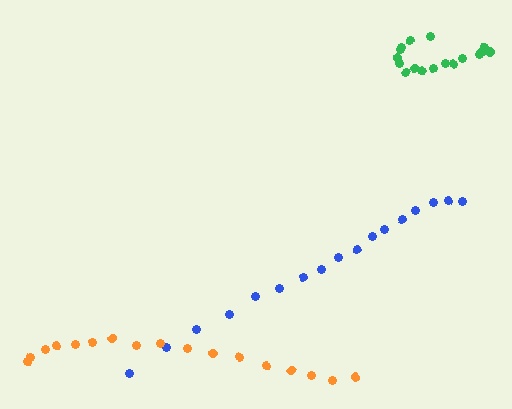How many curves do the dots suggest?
There are 3 distinct paths.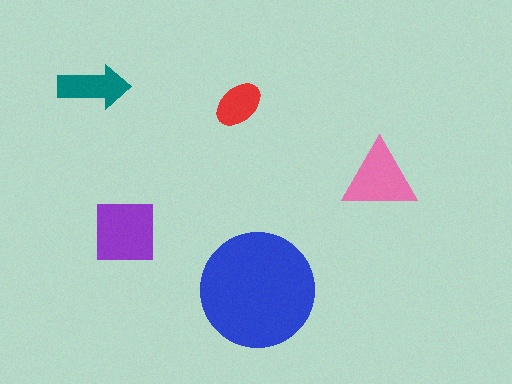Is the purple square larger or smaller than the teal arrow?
Larger.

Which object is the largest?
The blue circle.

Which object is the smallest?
The red ellipse.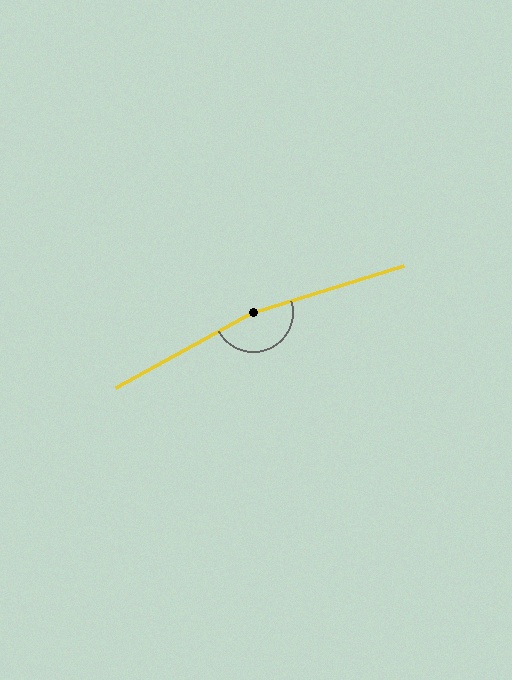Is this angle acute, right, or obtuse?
It is obtuse.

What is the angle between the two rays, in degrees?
Approximately 168 degrees.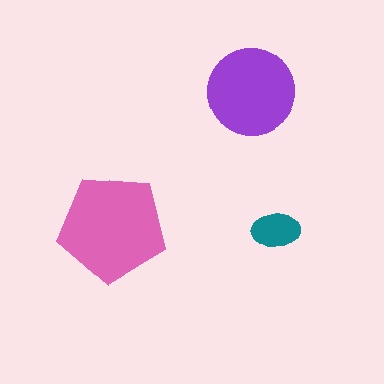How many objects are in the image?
There are 3 objects in the image.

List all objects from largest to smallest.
The pink pentagon, the purple circle, the teal ellipse.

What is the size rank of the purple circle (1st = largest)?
2nd.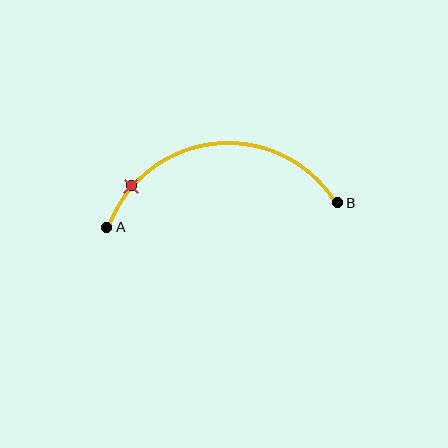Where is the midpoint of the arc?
The arc midpoint is the point on the curve farthest from the straight line joining A and B. It sits above that line.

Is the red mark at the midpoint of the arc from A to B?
No. The red mark lies on the arc but is closer to endpoint A. The arc midpoint would be at the point on the curve equidistant along the arc from both A and B.